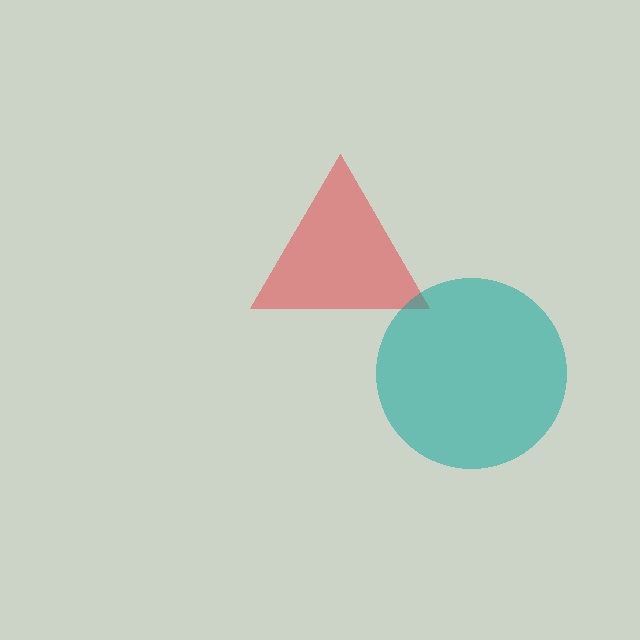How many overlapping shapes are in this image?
There are 2 overlapping shapes in the image.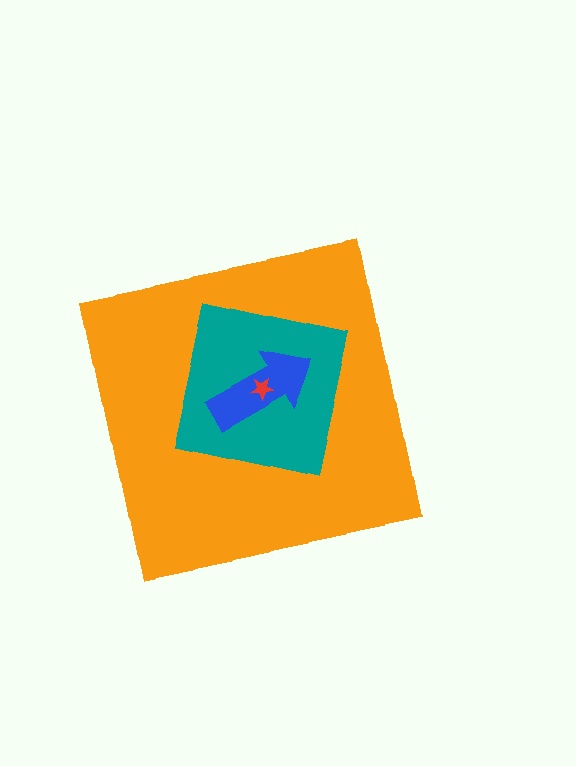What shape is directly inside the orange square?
The teal square.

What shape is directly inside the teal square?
The blue arrow.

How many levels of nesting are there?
4.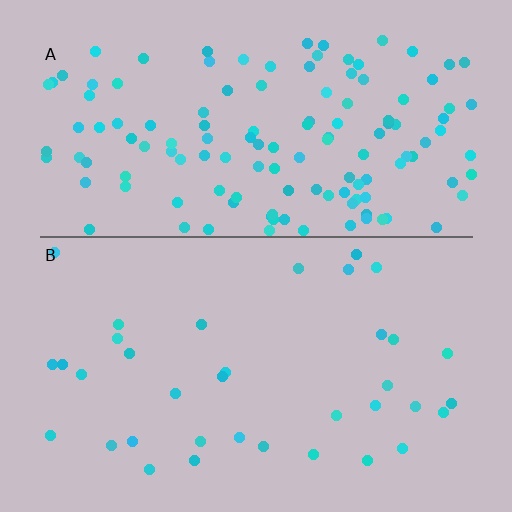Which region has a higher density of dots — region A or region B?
A (the top).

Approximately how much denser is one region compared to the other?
Approximately 3.8× — region A over region B.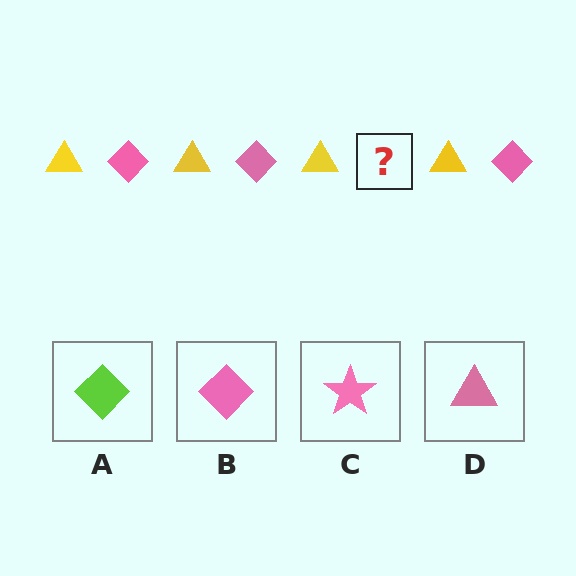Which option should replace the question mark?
Option B.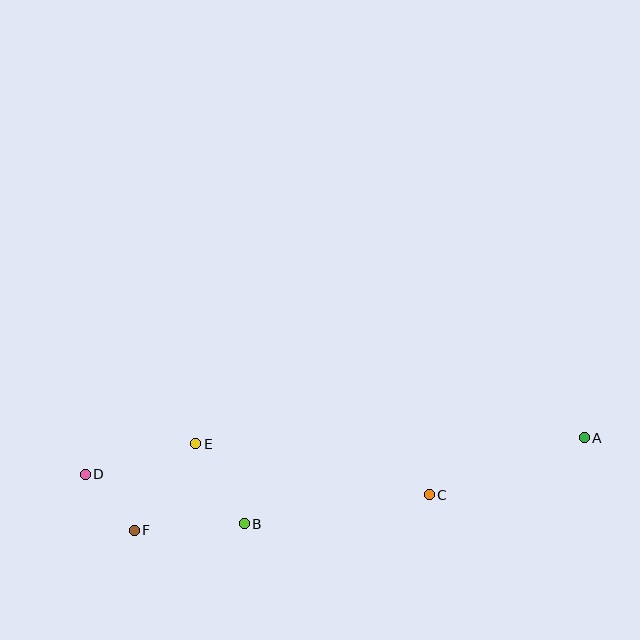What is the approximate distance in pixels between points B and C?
The distance between B and C is approximately 187 pixels.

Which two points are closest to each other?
Points D and F are closest to each other.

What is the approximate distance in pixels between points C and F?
The distance between C and F is approximately 297 pixels.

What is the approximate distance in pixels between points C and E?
The distance between C and E is approximately 239 pixels.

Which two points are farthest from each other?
Points A and D are farthest from each other.